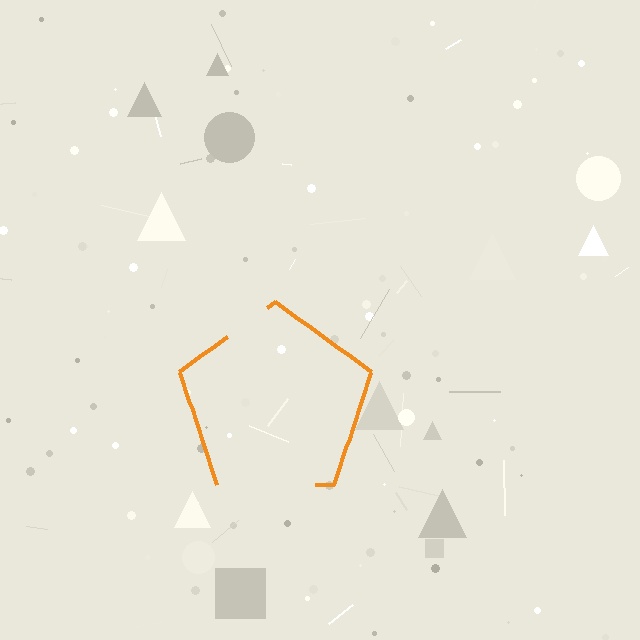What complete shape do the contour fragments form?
The contour fragments form a pentagon.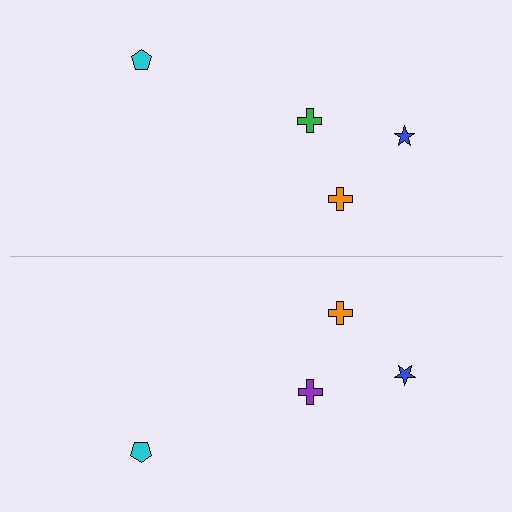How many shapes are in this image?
There are 8 shapes in this image.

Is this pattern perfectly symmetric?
No, the pattern is not perfectly symmetric. The purple cross on the bottom side breaks the symmetry — its mirror counterpart is green.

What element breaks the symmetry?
The purple cross on the bottom side breaks the symmetry — its mirror counterpart is green.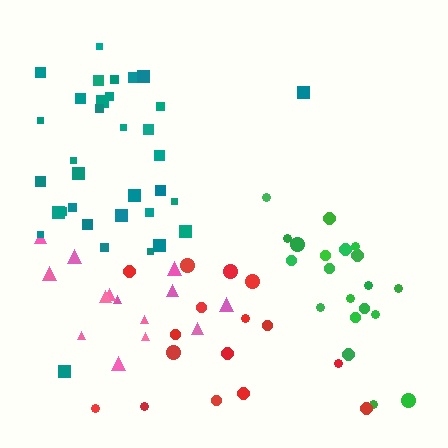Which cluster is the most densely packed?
Green.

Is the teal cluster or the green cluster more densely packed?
Green.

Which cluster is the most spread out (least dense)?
Red.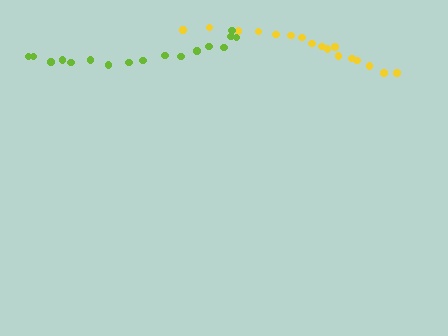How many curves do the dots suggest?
There are 2 distinct paths.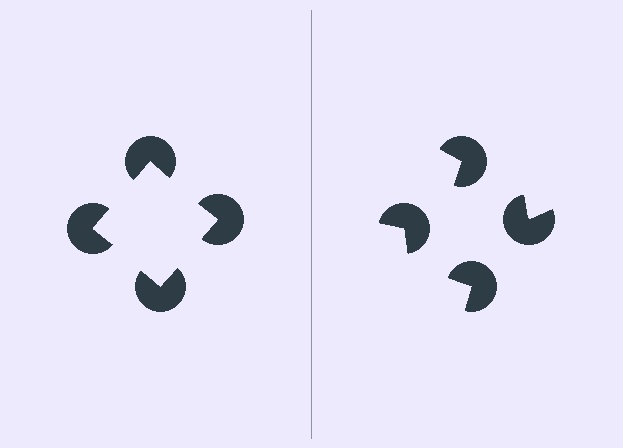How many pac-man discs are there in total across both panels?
8 — 4 on each side.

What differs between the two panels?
The pac-man discs are positioned identically on both sides; only the wedge orientations differ. On the left they align to a square; on the right they are misaligned.